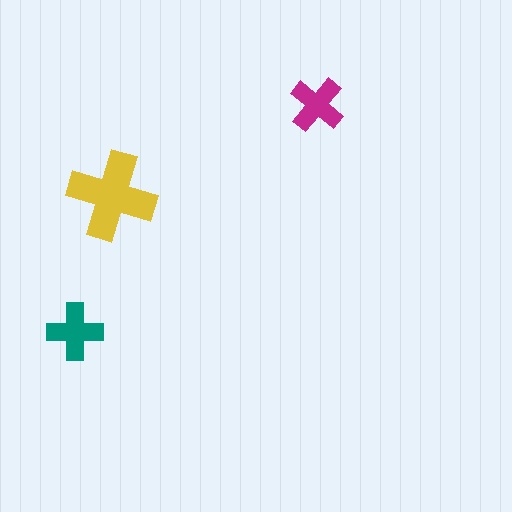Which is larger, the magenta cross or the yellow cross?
The yellow one.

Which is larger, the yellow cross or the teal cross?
The yellow one.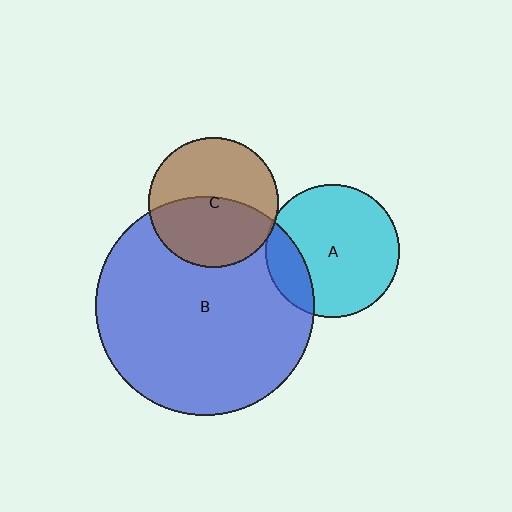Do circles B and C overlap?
Yes.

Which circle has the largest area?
Circle B (blue).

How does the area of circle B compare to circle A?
Approximately 2.7 times.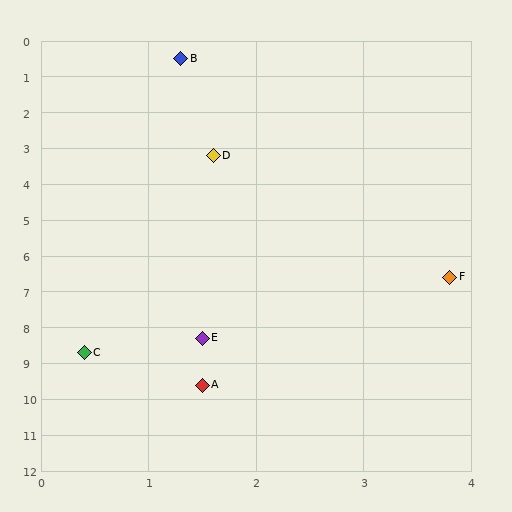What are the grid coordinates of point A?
Point A is at approximately (1.5, 9.6).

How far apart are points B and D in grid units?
Points B and D are about 2.7 grid units apart.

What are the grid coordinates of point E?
Point E is at approximately (1.5, 8.3).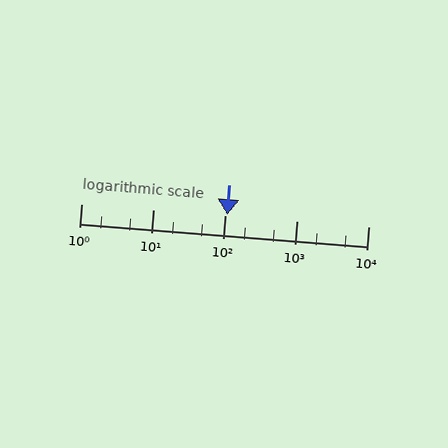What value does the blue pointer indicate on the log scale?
The pointer indicates approximately 110.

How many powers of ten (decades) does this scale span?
The scale spans 4 decades, from 1 to 10000.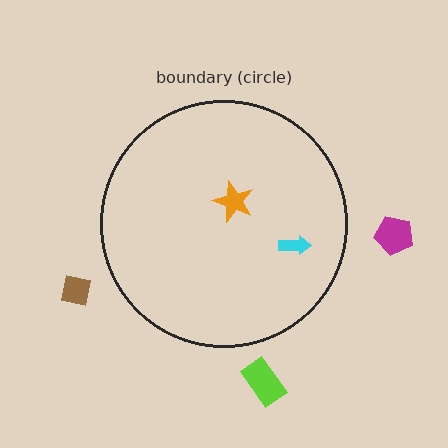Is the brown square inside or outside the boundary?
Outside.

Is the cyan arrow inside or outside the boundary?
Inside.